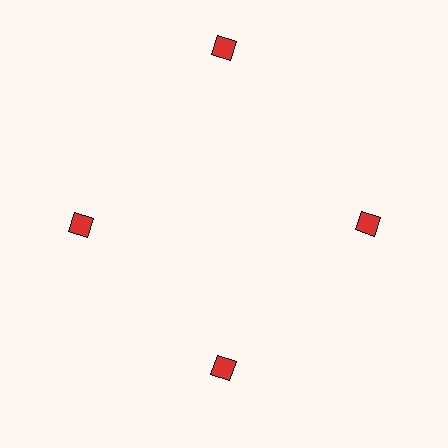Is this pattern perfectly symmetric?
No. The 4 red diamonds are arranged in a ring, but one element near the 12 o'clock position is pushed outward from the center, breaking the 4-fold rotational symmetry.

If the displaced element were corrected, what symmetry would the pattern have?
It would have 4-fold rotational symmetry — the pattern would map onto itself every 90 degrees.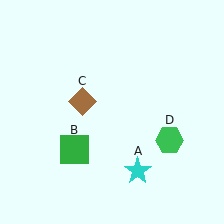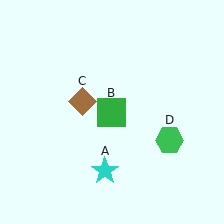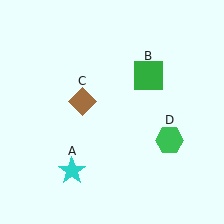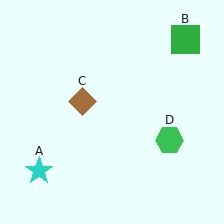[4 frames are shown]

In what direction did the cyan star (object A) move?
The cyan star (object A) moved left.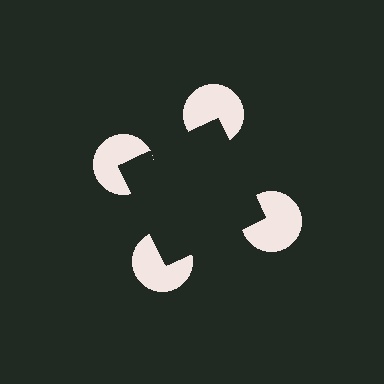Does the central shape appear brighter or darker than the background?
It typically appears slightly darker than the background, even though no actual brightness change is drawn.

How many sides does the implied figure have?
4 sides.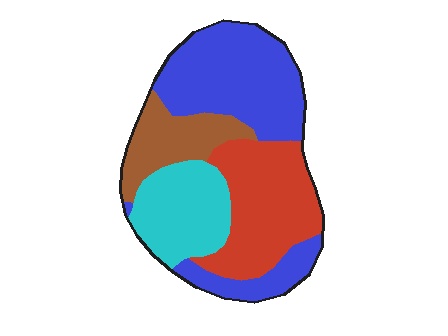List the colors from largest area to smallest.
From largest to smallest: blue, red, cyan, brown.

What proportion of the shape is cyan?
Cyan covers about 20% of the shape.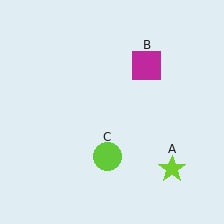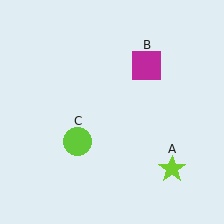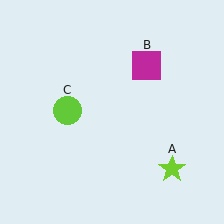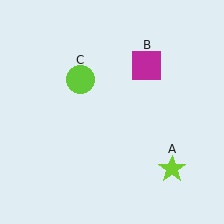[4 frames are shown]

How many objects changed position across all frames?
1 object changed position: lime circle (object C).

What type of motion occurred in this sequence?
The lime circle (object C) rotated clockwise around the center of the scene.